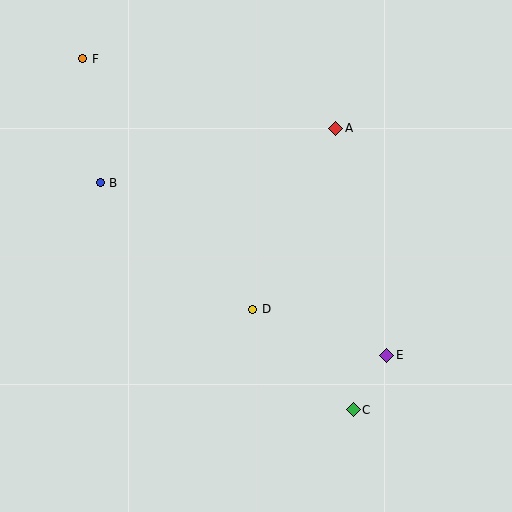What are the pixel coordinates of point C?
Point C is at (353, 410).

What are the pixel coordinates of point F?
Point F is at (83, 59).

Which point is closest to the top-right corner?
Point A is closest to the top-right corner.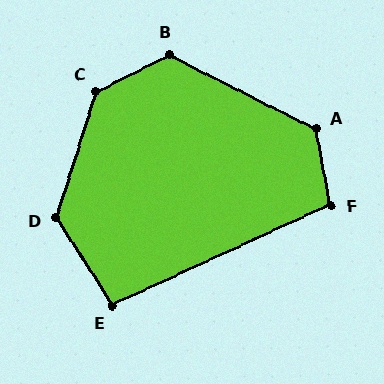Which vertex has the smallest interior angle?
E, at approximately 98 degrees.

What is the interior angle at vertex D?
Approximately 129 degrees (obtuse).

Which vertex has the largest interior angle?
C, at approximately 134 degrees.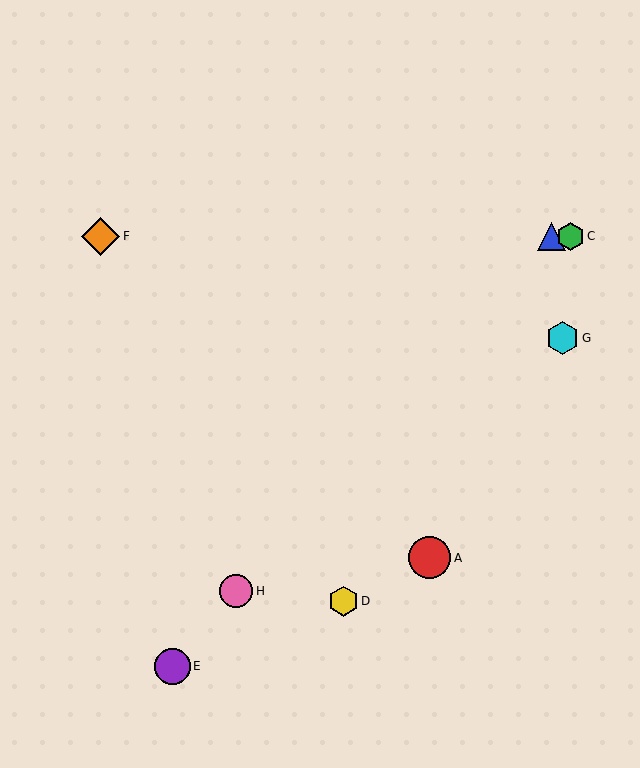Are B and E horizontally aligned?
No, B is at y≈236 and E is at y≈666.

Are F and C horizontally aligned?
Yes, both are at y≈236.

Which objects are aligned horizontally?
Objects B, C, F are aligned horizontally.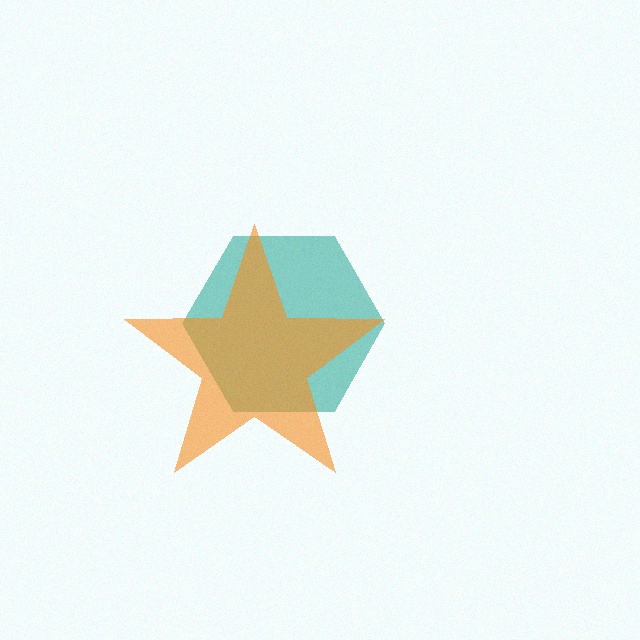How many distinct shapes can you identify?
There are 2 distinct shapes: a teal hexagon, an orange star.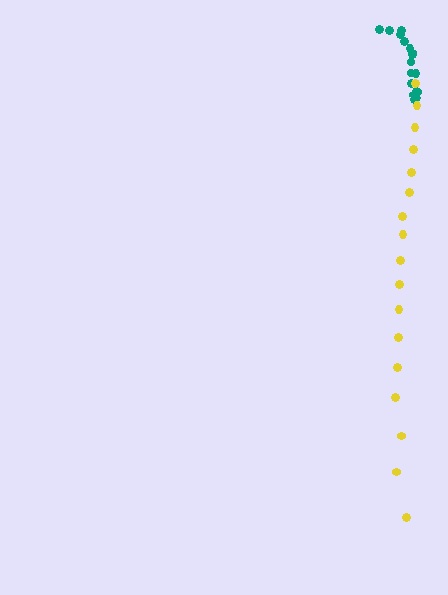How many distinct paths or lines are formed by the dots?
There are 2 distinct paths.